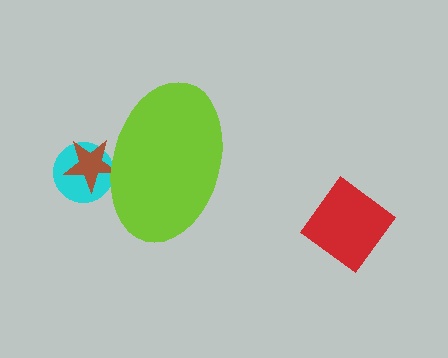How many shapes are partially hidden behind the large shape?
2 shapes are partially hidden.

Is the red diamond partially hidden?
No, the red diamond is fully visible.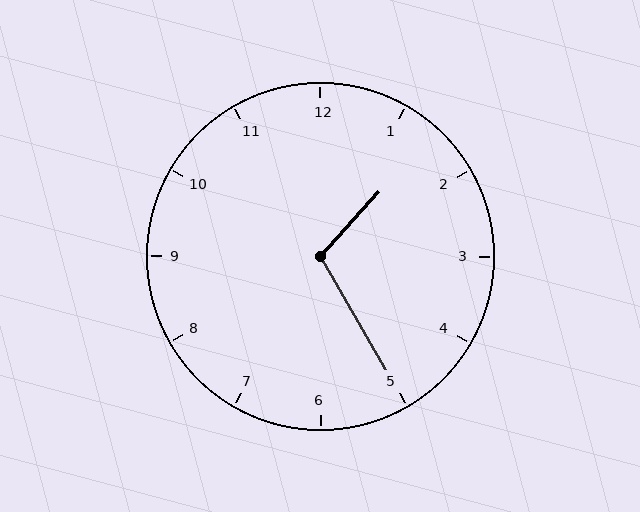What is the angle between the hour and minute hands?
Approximately 108 degrees.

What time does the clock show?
1:25.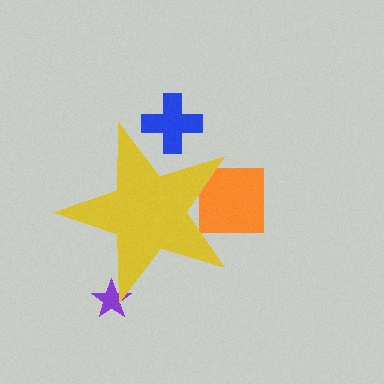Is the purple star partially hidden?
Yes, the purple star is partially hidden behind the yellow star.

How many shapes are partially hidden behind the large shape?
3 shapes are partially hidden.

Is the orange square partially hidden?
Yes, the orange square is partially hidden behind the yellow star.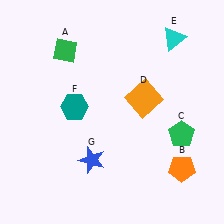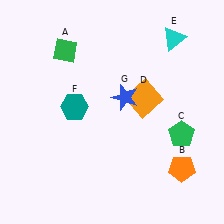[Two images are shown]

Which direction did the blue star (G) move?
The blue star (G) moved up.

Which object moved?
The blue star (G) moved up.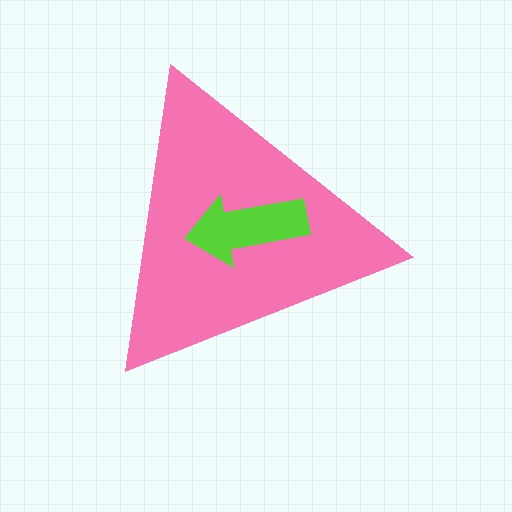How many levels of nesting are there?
2.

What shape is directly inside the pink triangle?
The lime arrow.